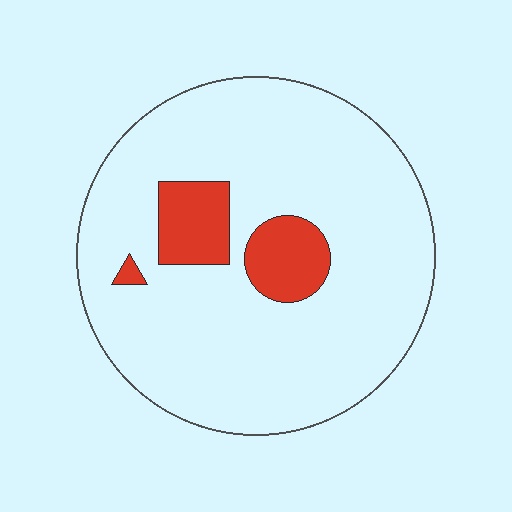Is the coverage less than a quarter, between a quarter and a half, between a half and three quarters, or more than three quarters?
Less than a quarter.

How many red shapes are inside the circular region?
3.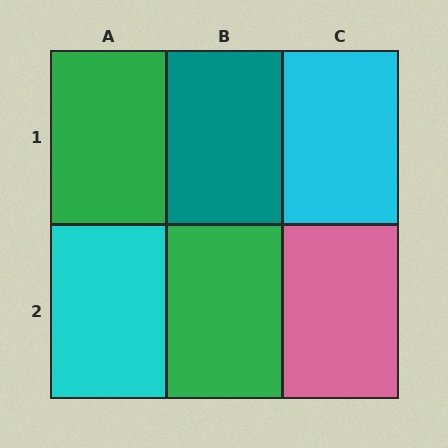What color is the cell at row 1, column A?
Green.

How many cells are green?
2 cells are green.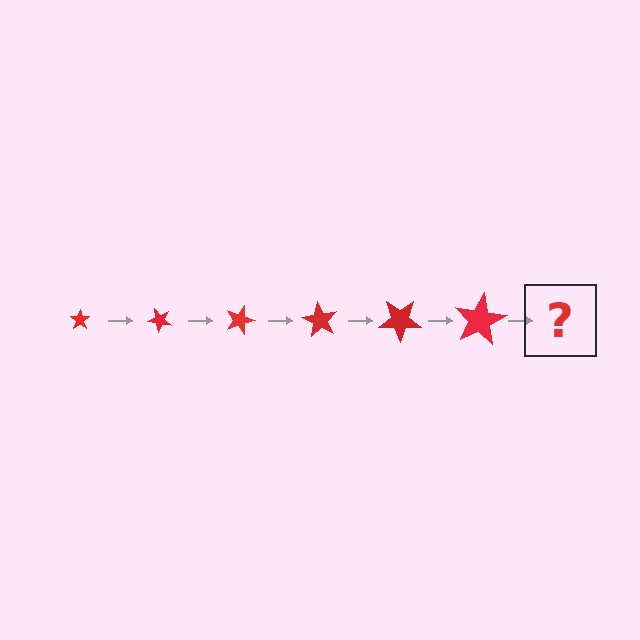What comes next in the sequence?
The next element should be a star, larger than the previous one and rotated 270 degrees from the start.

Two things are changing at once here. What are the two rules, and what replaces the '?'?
The two rules are that the star grows larger each step and it rotates 45 degrees each step. The '?' should be a star, larger than the previous one and rotated 270 degrees from the start.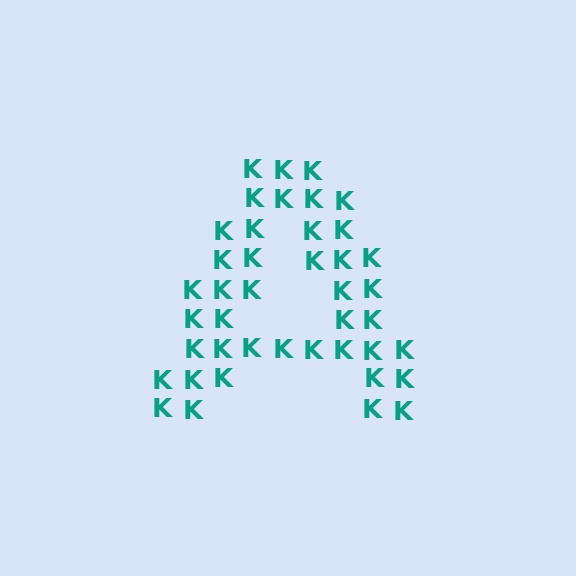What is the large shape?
The large shape is the letter A.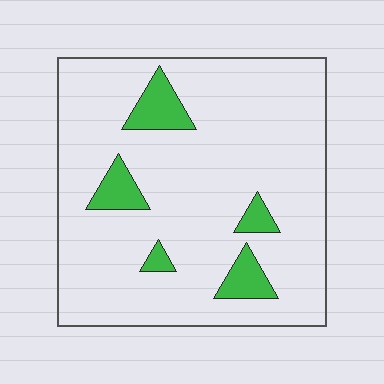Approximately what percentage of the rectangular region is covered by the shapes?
Approximately 10%.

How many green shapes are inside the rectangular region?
5.